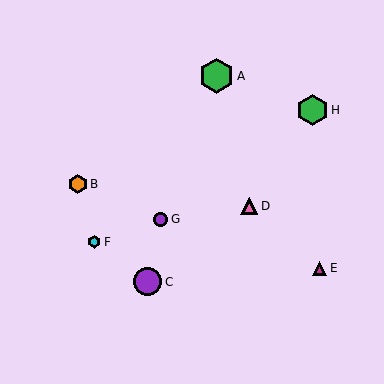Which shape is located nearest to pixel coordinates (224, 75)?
The green hexagon (labeled A) at (216, 76) is nearest to that location.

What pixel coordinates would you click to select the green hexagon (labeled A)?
Click at (216, 76) to select the green hexagon A.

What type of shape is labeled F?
Shape F is a cyan hexagon.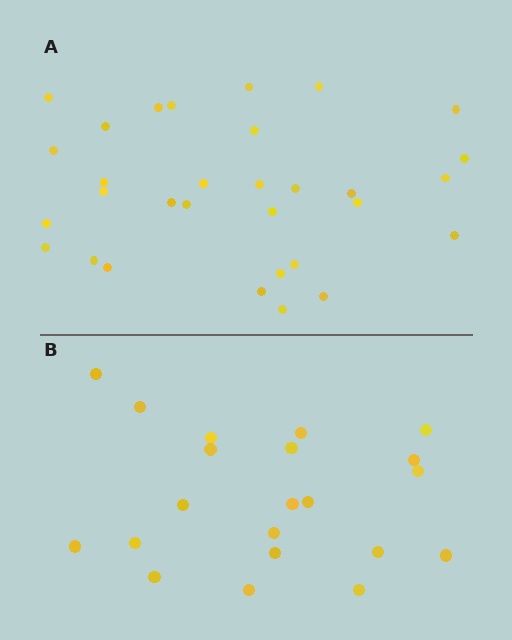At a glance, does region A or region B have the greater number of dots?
Region A (the top region) has more dots.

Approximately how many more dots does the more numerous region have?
Region A has roughly 10 or so more dots than region B.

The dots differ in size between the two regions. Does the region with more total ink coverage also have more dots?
No. Region B has more total ink coverage because its dots are larger, but region A actually contains more individual dots. Total area can be misleading — the number of items is what matters here.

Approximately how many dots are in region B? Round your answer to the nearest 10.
About 20 dots. (The exact count is 21, which rounds to 20.)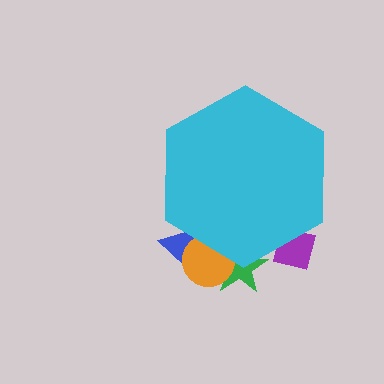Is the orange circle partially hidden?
Yes, the orange circle is partially hidden behind the cyan hexagon.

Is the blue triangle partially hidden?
Yes, the blue triangle is partially hidden behind the cyan hexagon.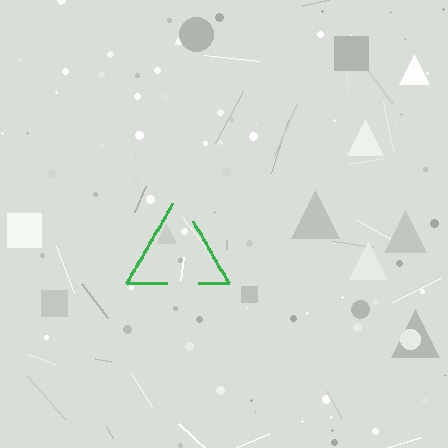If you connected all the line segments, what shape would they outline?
They would outline a triangle.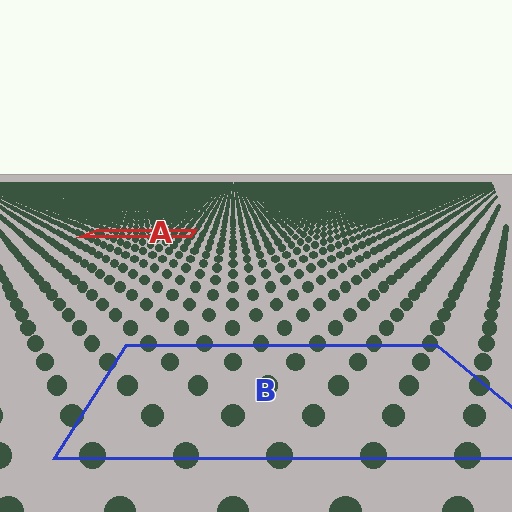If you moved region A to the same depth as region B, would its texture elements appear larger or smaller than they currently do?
They would appear larger. At a closer depth, the same texture elements are projected at a bigger on-screen size.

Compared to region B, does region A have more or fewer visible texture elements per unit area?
Region A has more texture elements per unit area — they are packed more densely because it is farther away.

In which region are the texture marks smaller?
The texture marks are smaller in region A, because it is farther away.